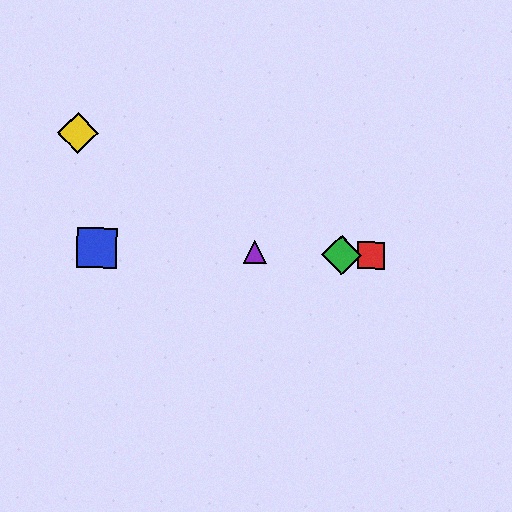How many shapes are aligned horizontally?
4 shapes (the red square, the blue square, the green diamond, the purple triangle) are aligned horizontally.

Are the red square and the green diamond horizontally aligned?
Yes, both are at y≈256.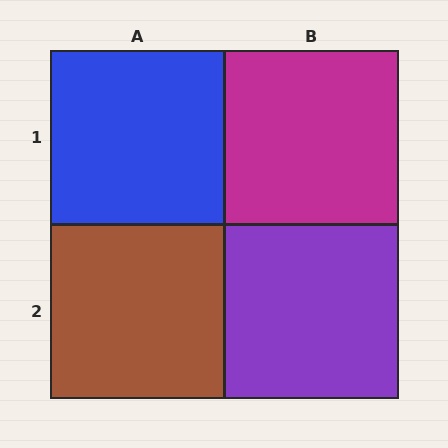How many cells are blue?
1 cell is blue.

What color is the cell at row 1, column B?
Magenta.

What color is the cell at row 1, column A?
Blue.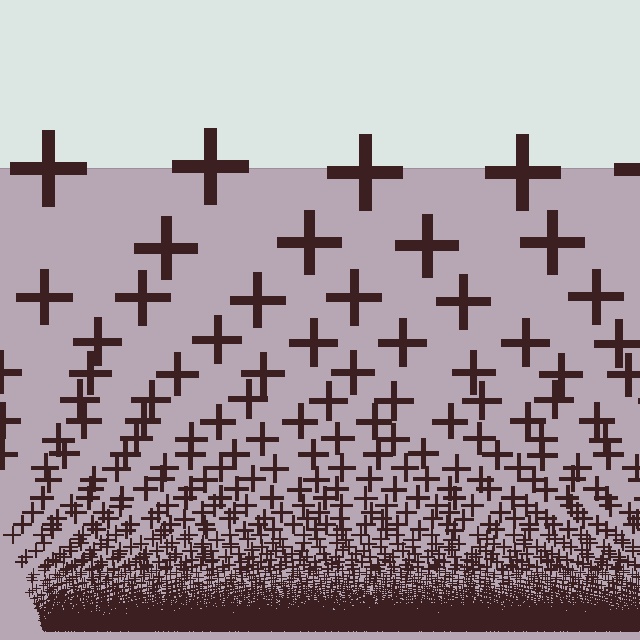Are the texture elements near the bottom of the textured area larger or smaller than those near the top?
Smaller. The gradient is inverted — elements near the bottom are smaller and denser.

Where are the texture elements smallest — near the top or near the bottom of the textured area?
Near the bottom.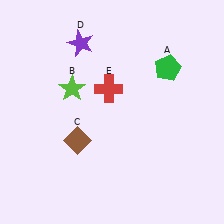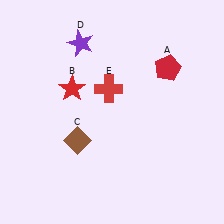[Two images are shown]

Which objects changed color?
A changed from green to red. B changed from lime to red.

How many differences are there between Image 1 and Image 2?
There are 2 differences between the two images.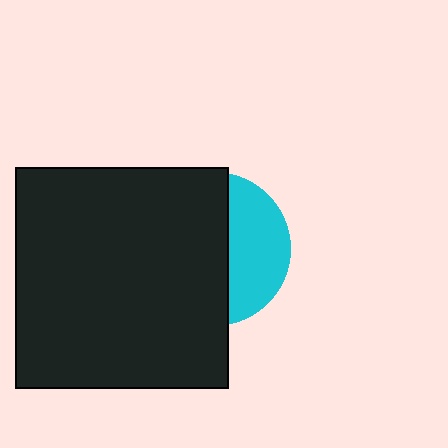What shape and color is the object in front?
The object in front is a black rectangle.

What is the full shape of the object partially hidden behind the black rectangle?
The partially hidden object is a cyan circle.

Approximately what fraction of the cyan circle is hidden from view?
Roughly 63% of the cyan circle is hidden behind the black rectangle.